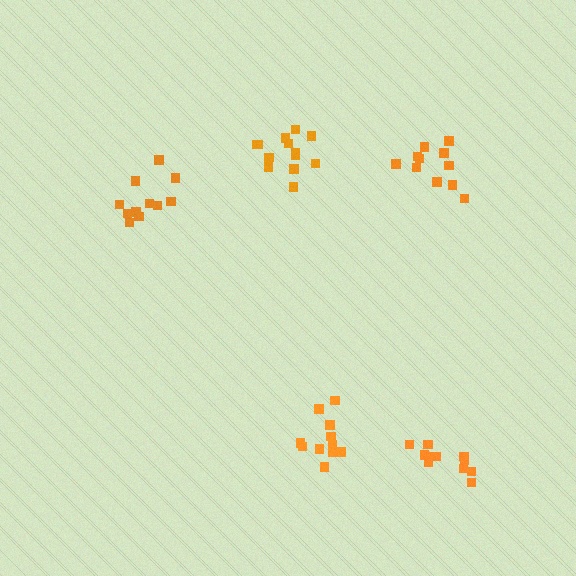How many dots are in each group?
Group 1: 11 dots, Group 2: 11 dots, Group 3: 13 dots, Group 4: 11 dots, Group 5: 11 dots (57 total).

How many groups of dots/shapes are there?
There are 5 groups.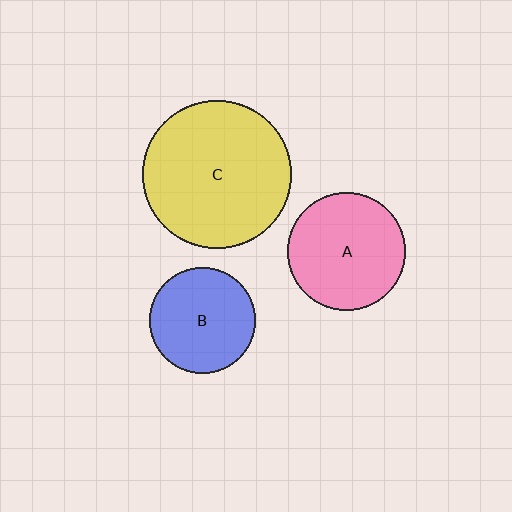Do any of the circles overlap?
No, none of the circles overlap.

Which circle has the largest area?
Circle C (yellow).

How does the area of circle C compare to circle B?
Approximately 1.9 times.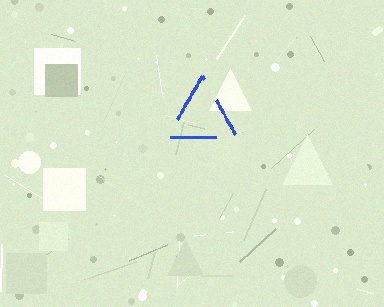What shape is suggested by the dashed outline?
The dashed outline suggests a triangle.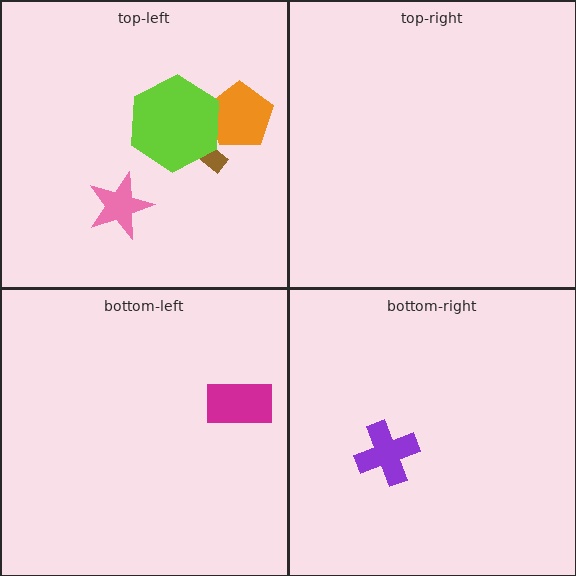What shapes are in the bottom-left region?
The magenta rectangle.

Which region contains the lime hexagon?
The top-left region.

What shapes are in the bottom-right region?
The purple cross.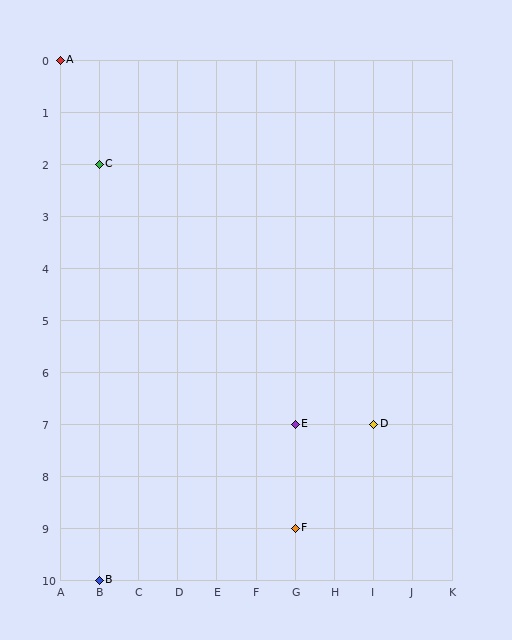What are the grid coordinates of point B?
Point B is at grid coordinates (B, 10).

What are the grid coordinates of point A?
Point A is at grid coordinates (A, 0).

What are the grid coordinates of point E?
Point E is at grid coordinates (G, 7).